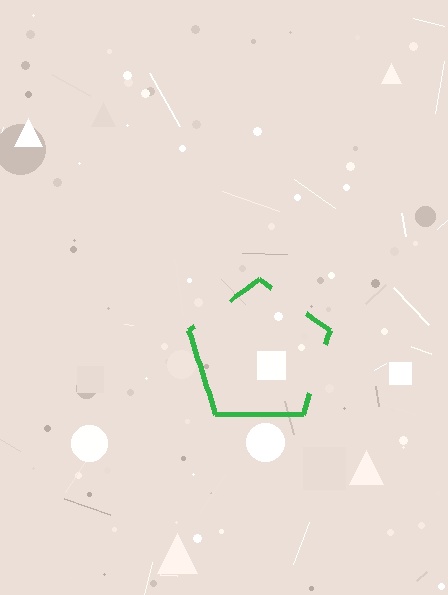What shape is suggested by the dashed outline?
The dashed outline suggests a pentagon.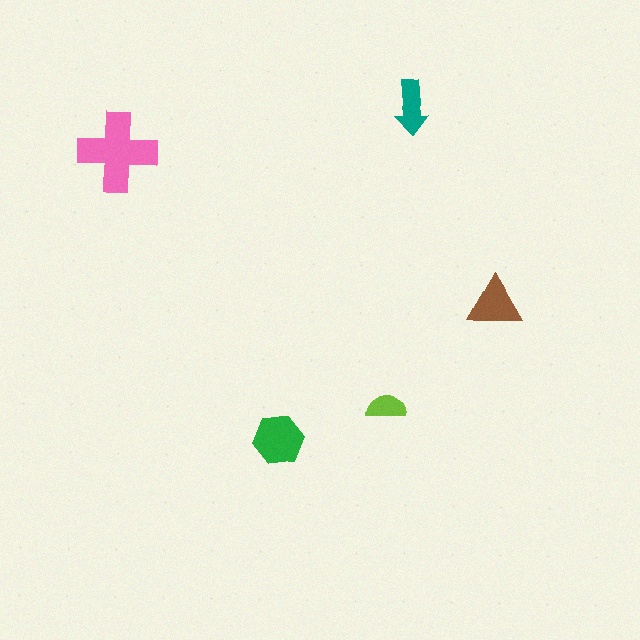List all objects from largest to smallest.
The pink cross, the green hexagon, the brown triangle, the teal arrow, the lime semicircle.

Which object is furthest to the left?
The pink cross is leftmost.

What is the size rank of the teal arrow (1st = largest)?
4th.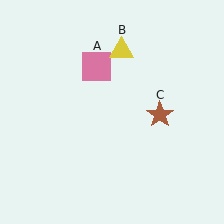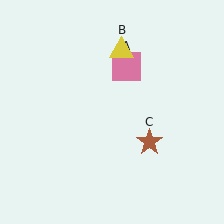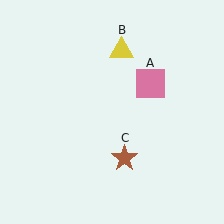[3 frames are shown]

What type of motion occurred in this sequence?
The pink square (object A), brown star (object C) rotated clockwise around the center of the scene.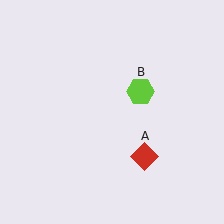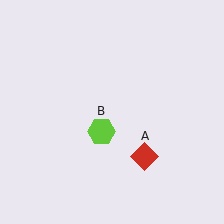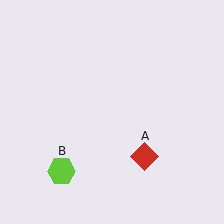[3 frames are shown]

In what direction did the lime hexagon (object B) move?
The lime hexagon (object B) moved down and to the left.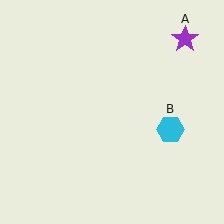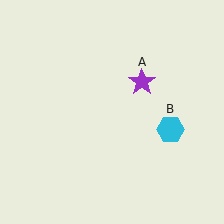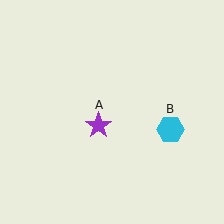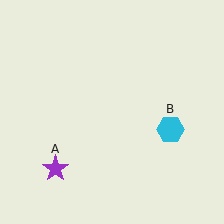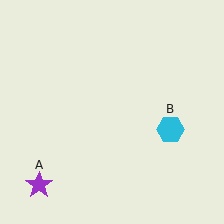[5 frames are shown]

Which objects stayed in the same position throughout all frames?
Cyan hexagon (object B) remained stationary.